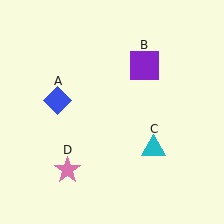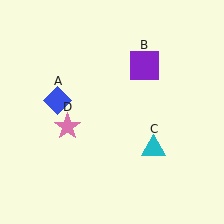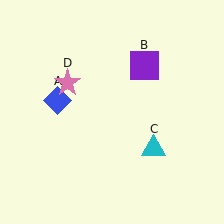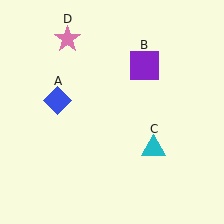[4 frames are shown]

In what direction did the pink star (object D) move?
The pink star (object D) moved up.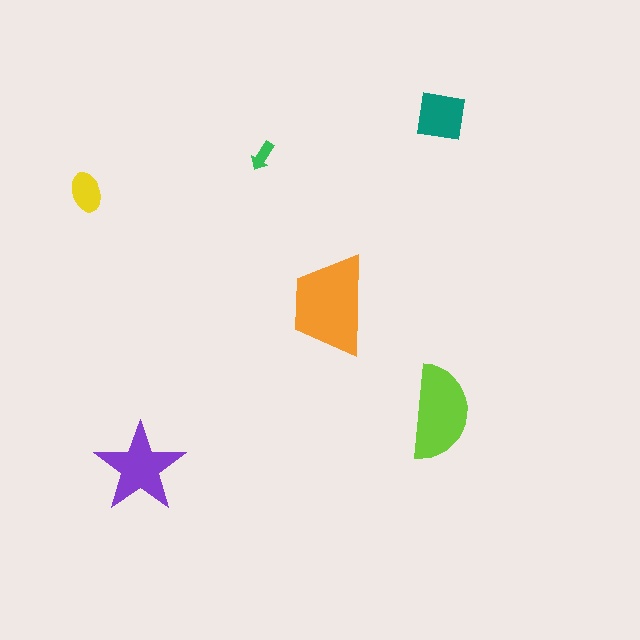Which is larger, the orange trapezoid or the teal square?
The orange trapezoid.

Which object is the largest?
The orange trapezoid.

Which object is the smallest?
The green arrow.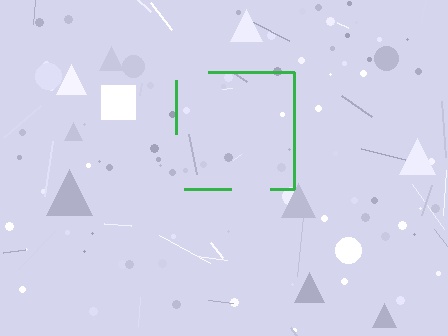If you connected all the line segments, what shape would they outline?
They would outline a square.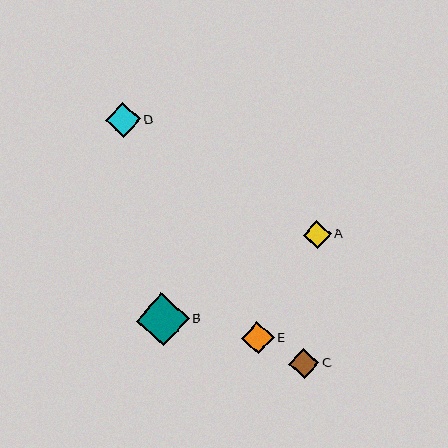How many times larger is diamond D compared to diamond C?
Diamond D is approximately 1.2 times the size of diamond C.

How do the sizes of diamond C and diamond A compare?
Diamond C and diamond A are approximately the same size.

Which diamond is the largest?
Diamond B is the largest with a size of approximately 53 pixels.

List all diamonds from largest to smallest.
From largest to smallest: B, D, E, C, A.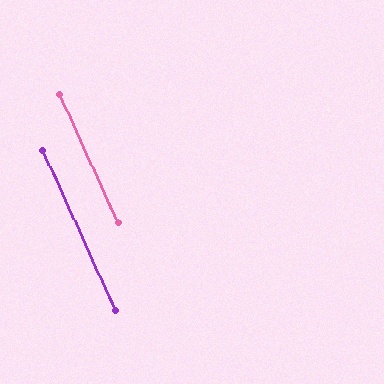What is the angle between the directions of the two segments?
Approximately 0 degrees.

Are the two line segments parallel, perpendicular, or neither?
Parallel — their directions differ by only 0.2°.